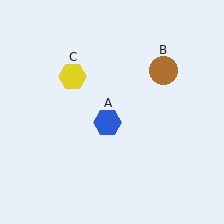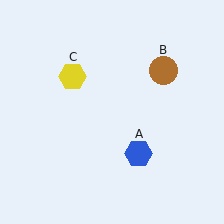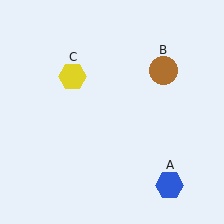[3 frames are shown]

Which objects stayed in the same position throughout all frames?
Brown circle (object B) and yellow hexagon (object C) remained stationary.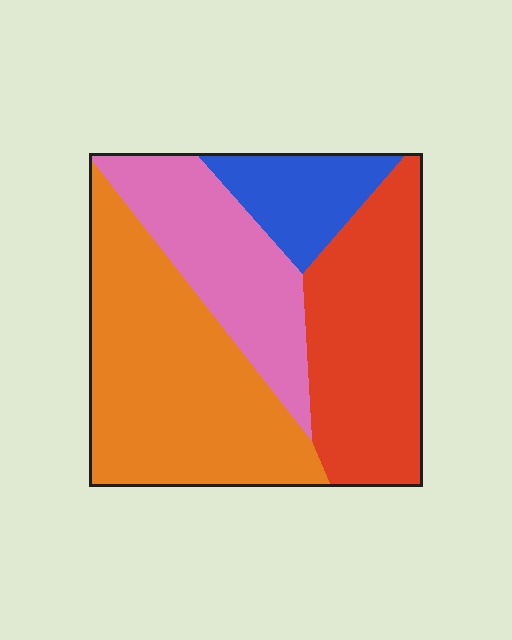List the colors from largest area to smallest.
From largest to smallest: orange, red, pink, blue.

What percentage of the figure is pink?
Pink covers about 20% of the figure.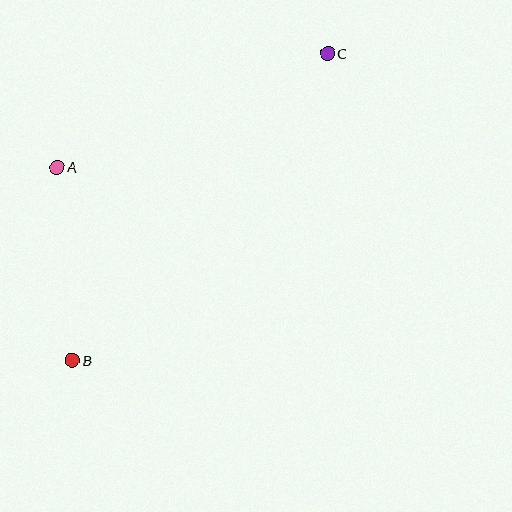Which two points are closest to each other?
Points A and B are closest to each other.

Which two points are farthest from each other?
Points B and C are farthest from each other.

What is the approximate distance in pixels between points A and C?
The distance between A and C is approximately 293 pixels.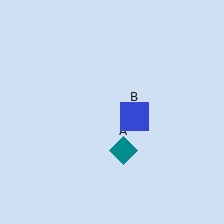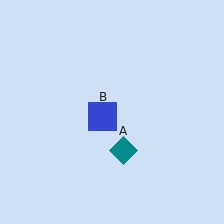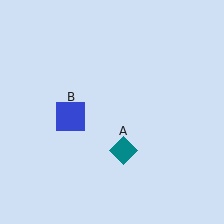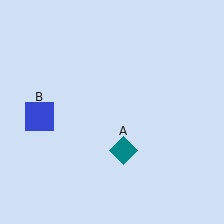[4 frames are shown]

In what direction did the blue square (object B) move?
The blue square (object B) moved left.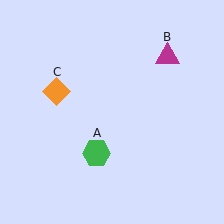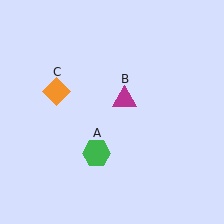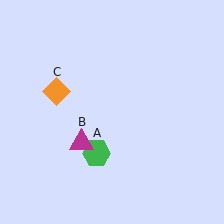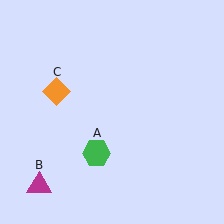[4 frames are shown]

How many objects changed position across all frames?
1 object changed position: magenta triangle (object B).